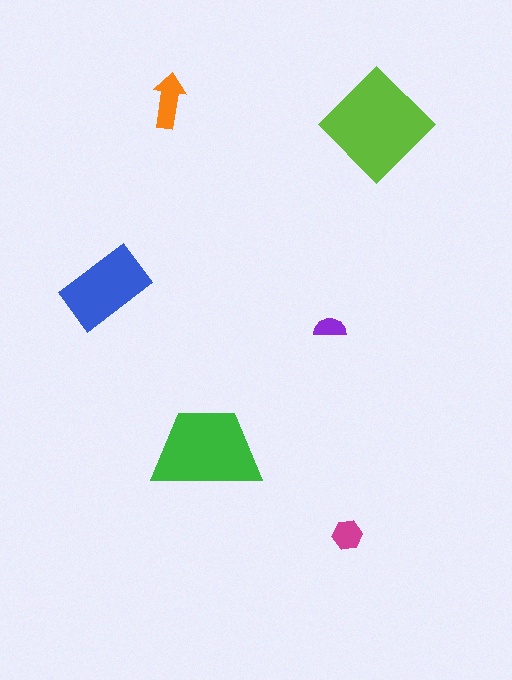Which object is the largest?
The lime diamond.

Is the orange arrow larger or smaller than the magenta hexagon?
Larger.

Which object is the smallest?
The purple semicircle.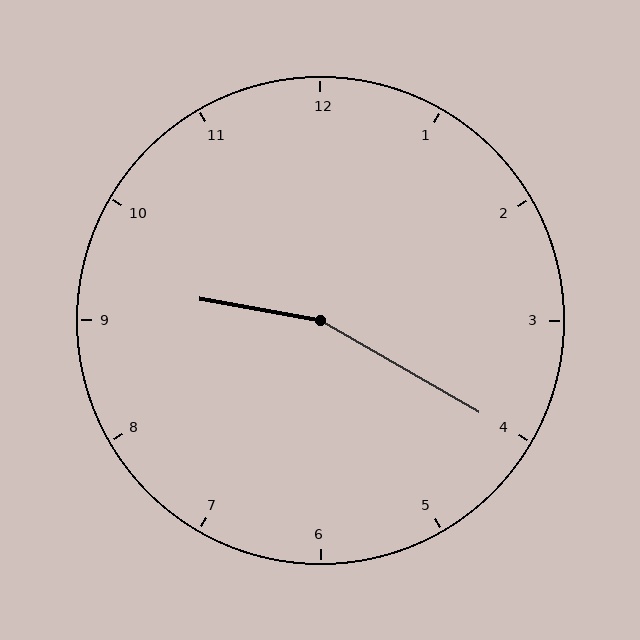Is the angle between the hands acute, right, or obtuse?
It is obtuse.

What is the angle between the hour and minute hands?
Approximately 160 degrees.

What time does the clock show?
9:20.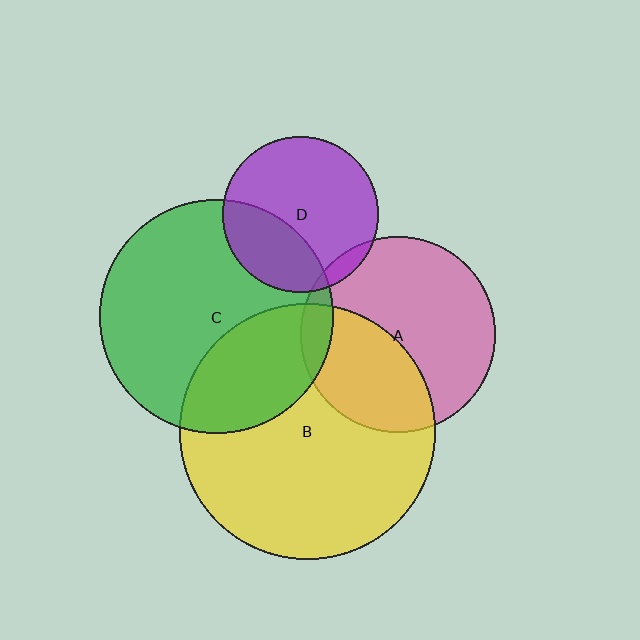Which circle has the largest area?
Circle B (yellow).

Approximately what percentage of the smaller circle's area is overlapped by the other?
Approximately 30%.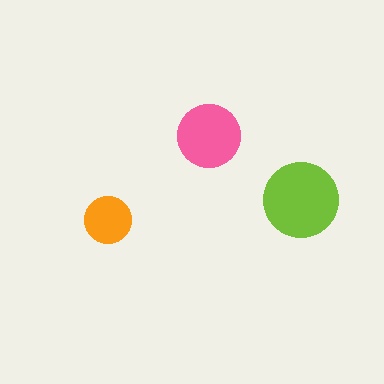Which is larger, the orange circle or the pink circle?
The pink one.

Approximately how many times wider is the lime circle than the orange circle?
About 1.5 times wider.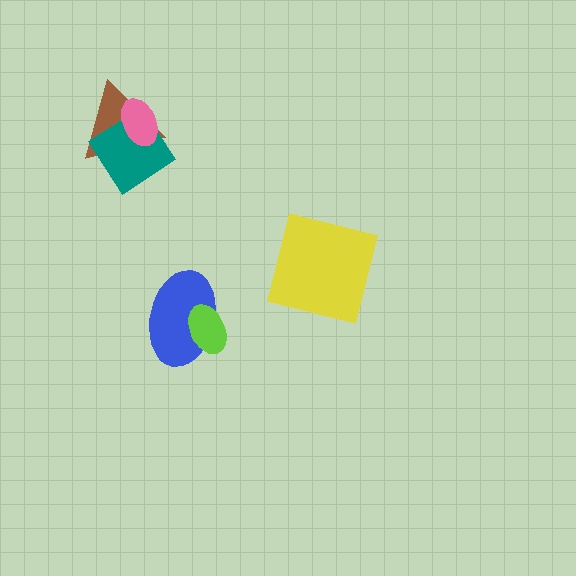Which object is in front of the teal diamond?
The pink ellipse is in front of the teal diamond.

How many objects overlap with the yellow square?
0 objects overlap with the yellow square.